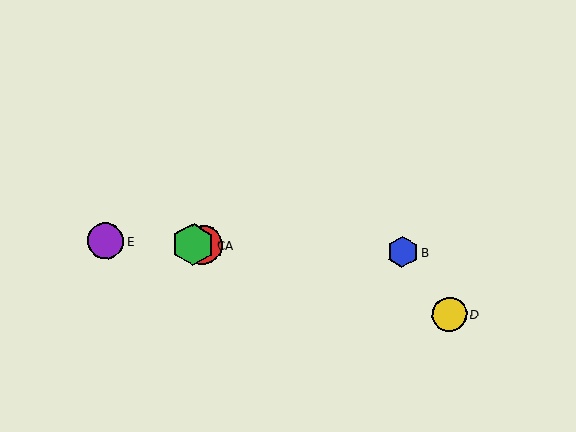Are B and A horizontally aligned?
Yes, both are at y≈252.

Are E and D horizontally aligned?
No, E is at y≈241 and D is at y≈314.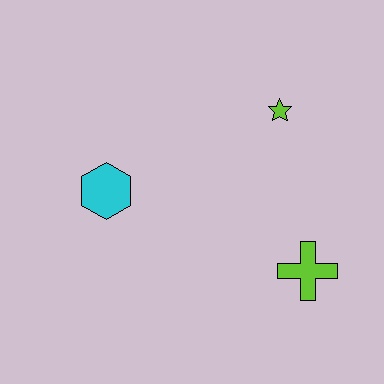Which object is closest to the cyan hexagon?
The lime star is closest to the cyan hexagon.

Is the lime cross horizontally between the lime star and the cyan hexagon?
No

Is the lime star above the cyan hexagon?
Yes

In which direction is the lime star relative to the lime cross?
The lime star is above the lime cross.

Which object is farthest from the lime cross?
The cyan hexagon is farthest from the lime cross.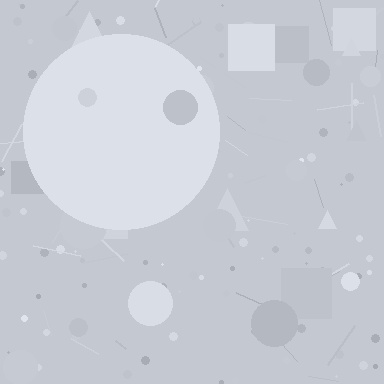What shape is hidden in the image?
A circle is hidden in the image.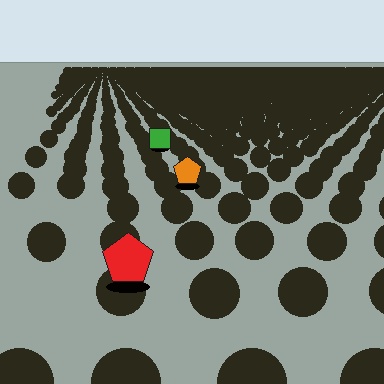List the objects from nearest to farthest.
From nearest to farthest: the red pentagon, the orange pentagon, the green square.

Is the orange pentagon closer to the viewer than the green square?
Yes. The orange pentagon is closer — you can tell from the texture gradient: the ground texture is coarser near it.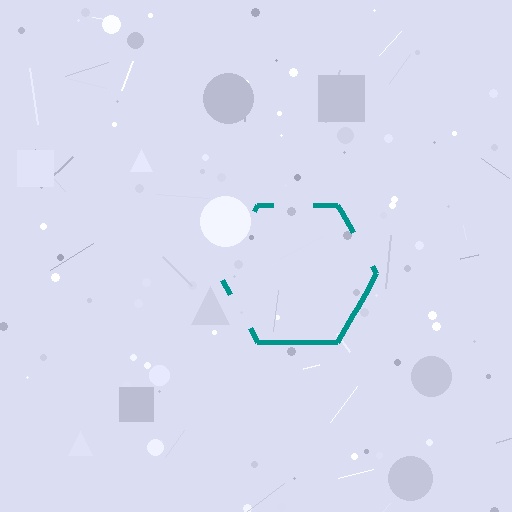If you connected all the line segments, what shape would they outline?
They would outline a hexagon.